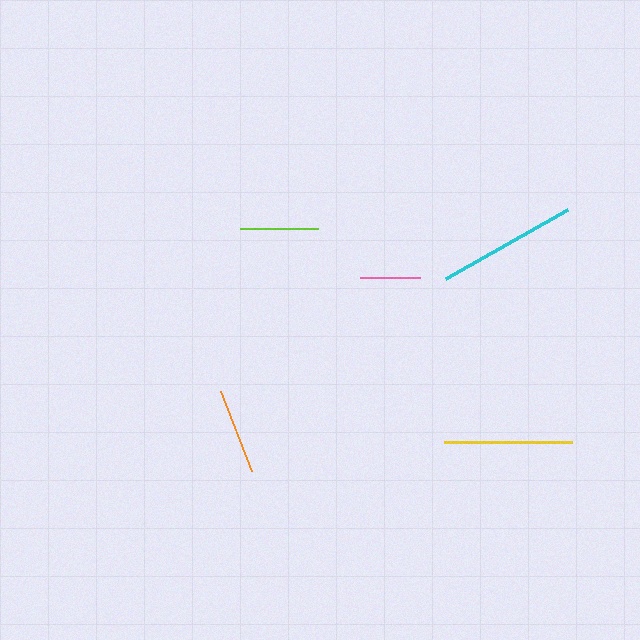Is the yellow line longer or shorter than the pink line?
The yellow line is longer than the pink line.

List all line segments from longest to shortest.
From longest to shortest: cyan, yellow, orange, lime, pink.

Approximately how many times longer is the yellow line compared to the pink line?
The yellow line is approximately 2.1 times the length of the pink line.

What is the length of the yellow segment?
The yellow segment is approximately 128 pixels long.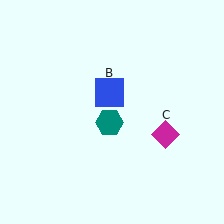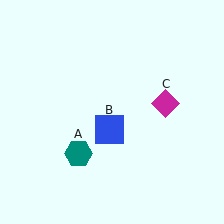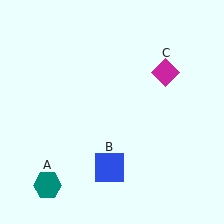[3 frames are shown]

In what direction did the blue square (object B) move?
The blue square (object B) moved down.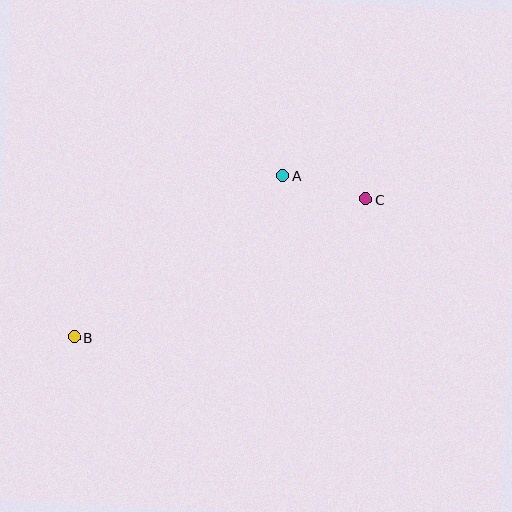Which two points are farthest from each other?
Points B and C are farthest from each other.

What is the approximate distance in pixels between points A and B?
The distance between A and B is approximately 264 pixels.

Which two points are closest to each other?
Points A and C are closest to each other.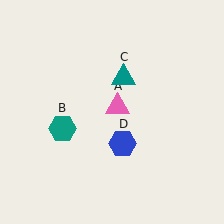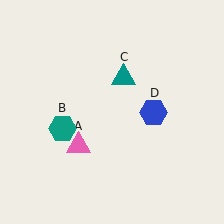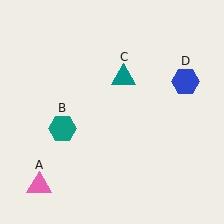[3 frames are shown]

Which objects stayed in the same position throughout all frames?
Teal hexagon (object B) and teal triangle (object C) remained stationary.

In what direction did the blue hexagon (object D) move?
The blue hexagon (object D) moved up and to the right.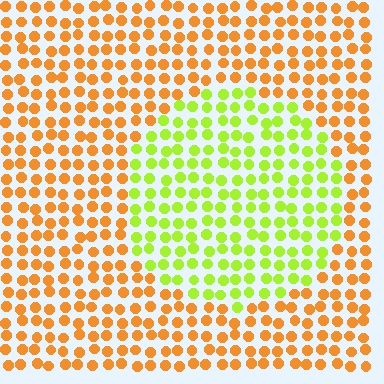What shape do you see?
I see a circle.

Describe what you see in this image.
The image is filled with small orange elements in a uniform arrangement. A circle-shaped region is visible where the elements are tinted to a slightly different hue, forming a subtle color boundary.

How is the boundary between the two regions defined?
The boundary is defined purely by a slight shift in hue (about 55 degrees). Spacing, size, and orientation are identical on both sides.